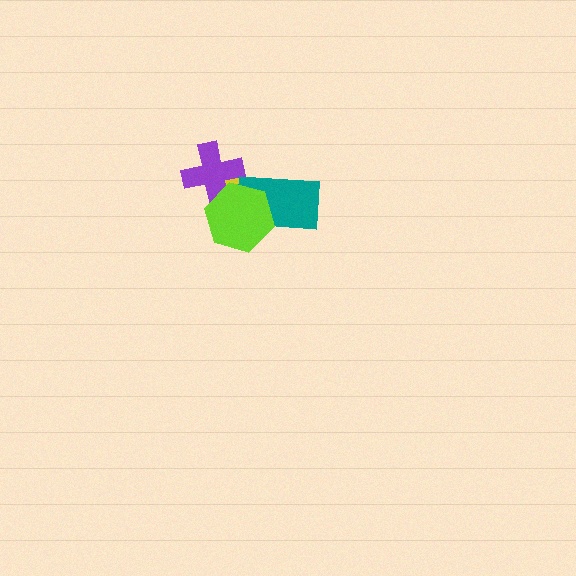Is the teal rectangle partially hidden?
Yes, it is partially covered by another shape.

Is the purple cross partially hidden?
Yes, it is partially covered by another shape.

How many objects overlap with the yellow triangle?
3 objects overlap with the yellow triangle.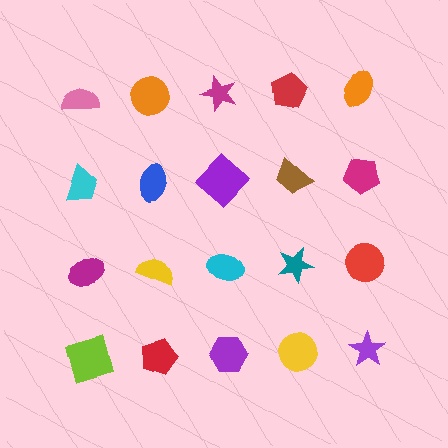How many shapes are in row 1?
5 shapes.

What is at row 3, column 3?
A cyan ellipse.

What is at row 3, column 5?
A red circle.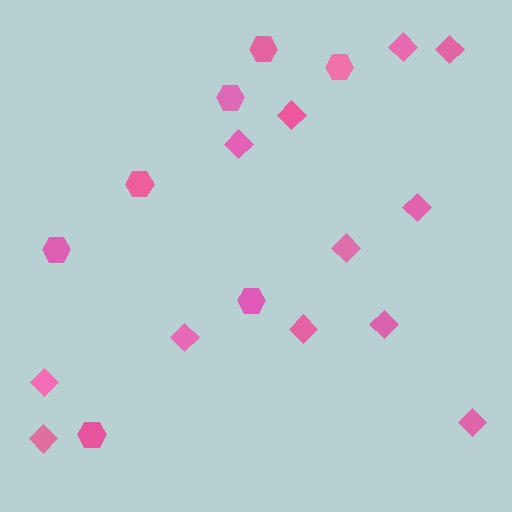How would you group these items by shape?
There are 2 groups: one group of hexagons (7) and one group of diamonds (12).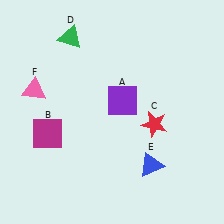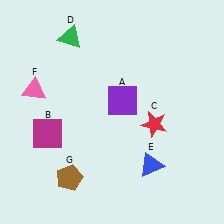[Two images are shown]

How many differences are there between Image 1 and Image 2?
There is 1 difference between the two images.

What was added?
A brown pentagon (G) was added in Image 2.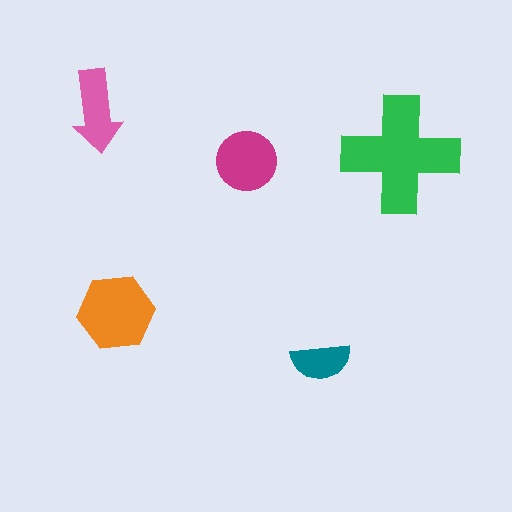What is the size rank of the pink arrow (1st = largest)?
4th.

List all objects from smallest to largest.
The teal semicircle, the pink arrow, the magenta circle, the orange hexagon, the green cross.